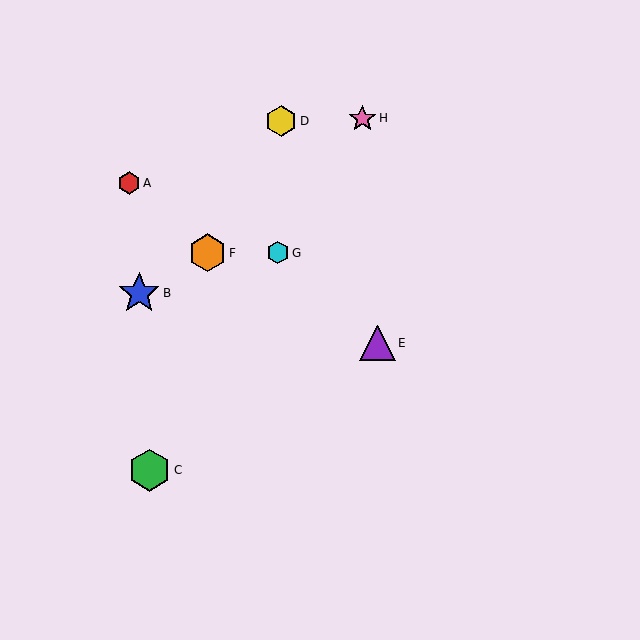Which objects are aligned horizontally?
Objects F, G are aligned horizontally.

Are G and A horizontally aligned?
No, G is at y≈253 and A is at y≈183.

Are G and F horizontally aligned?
Yes, both are at y≈253.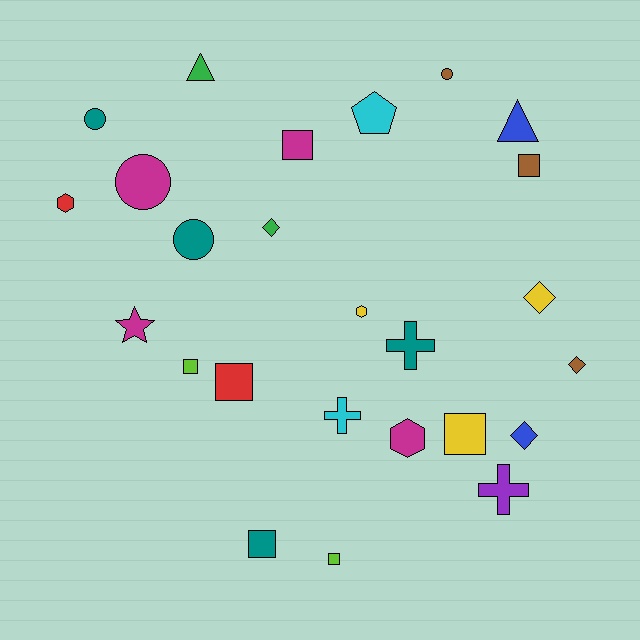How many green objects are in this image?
There are 2 green objects.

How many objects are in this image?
There are 25 objects.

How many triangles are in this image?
There are 2 triangles.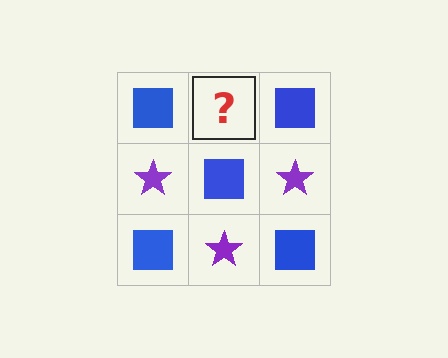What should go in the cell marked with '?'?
The missing cell should contain a purple star.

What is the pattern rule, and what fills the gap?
The rule is that it alternates blue square and purple star in a checkerboard pattern. The gap should be filled with a purple star.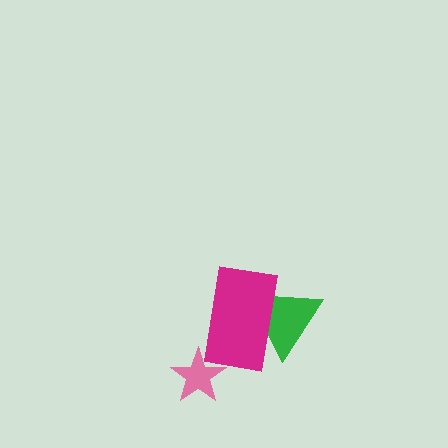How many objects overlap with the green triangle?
1 object overlaps with the green triangle.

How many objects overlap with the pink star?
0 objects overlap with the pink star.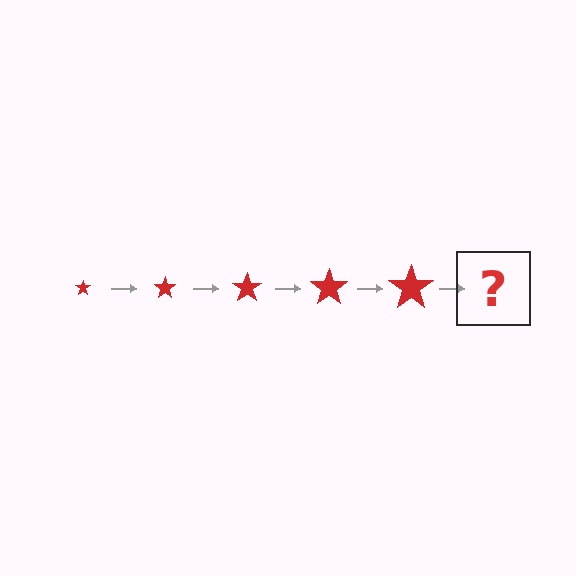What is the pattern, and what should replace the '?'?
The pattern is that the star gets progressively larger each step. The '?' should be a red star, larger than the previous one.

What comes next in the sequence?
The next element should be a red star, larger than the previous one.